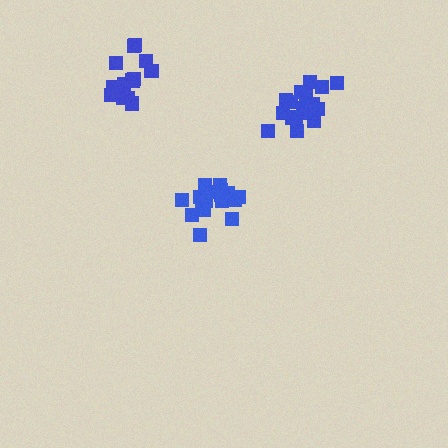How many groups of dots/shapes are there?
There are 3 groups.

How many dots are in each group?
Group 1: 17 dots, Group 2: 15 dots, Group 3: 19 dots (51 total).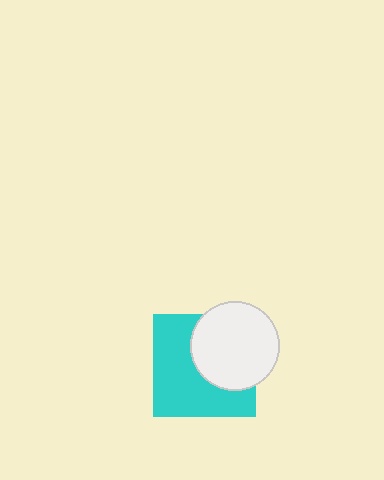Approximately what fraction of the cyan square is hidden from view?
Roughly 42% of the cyan square is hidden behind the white circle.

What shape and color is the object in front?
The object in front is a white circle.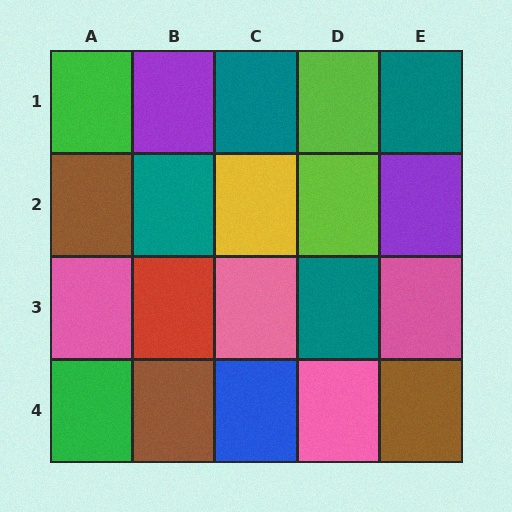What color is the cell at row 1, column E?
Teal.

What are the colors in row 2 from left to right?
Brown, teal, yellow, lime, purple.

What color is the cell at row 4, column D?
Pink.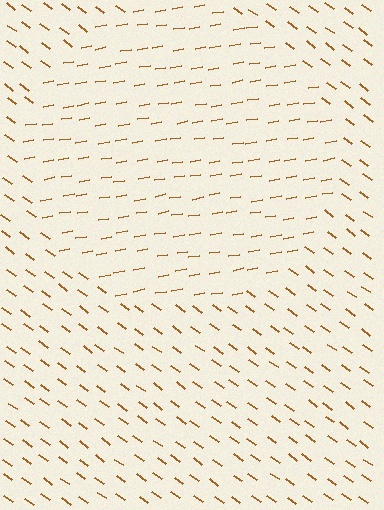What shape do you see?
I see a circle.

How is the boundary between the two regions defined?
The boundary is defined purely by a change in line orientation (approximately 45 degrees difference). All lines are the same color and thickness.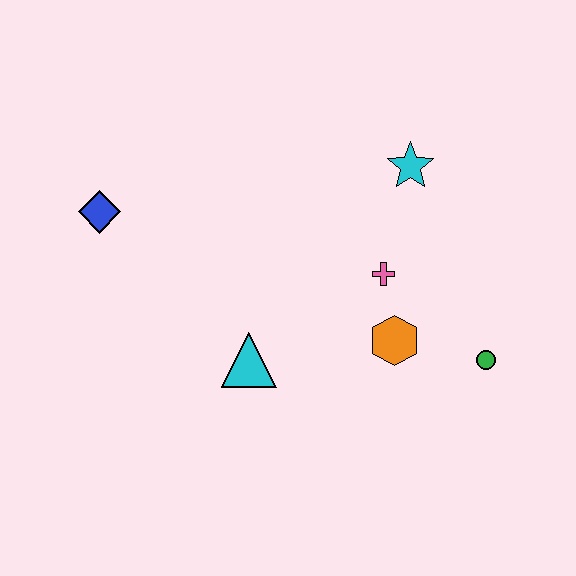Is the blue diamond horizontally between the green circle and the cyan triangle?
No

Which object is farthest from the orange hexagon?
The blue diamond is farthest from the orange hexagon.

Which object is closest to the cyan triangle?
The orange hexagon is closest to the cyan triangle.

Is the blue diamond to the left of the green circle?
Yes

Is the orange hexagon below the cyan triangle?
No